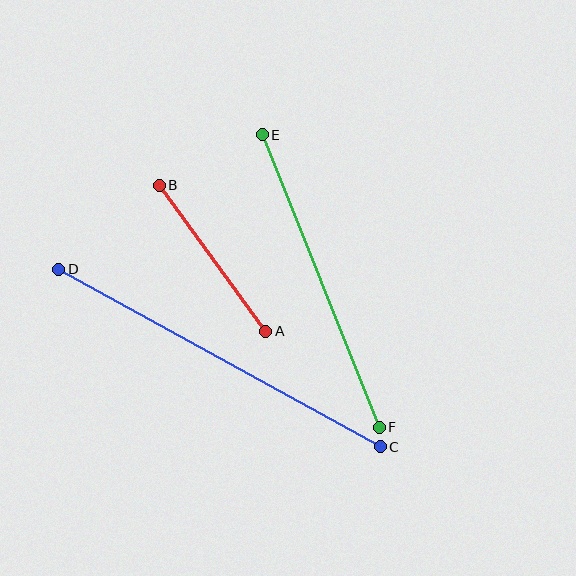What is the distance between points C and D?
The distance is approximately 367 pixels.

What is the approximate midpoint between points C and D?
The midpoint is at approximately (220, 358) pixels.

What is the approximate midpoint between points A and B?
The midpoint is at approximately (212, 258) pixels.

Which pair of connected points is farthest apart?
Points C and D are farthest apart.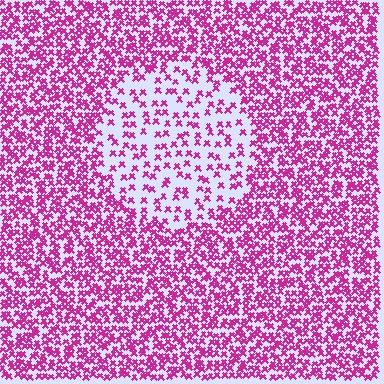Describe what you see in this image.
The image contains small magenta elements arranged at two different densities. A circle-shaped region is visible where the elements are less densely packed than the surrounding area.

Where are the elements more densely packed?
The elements are more densely packed outside the circle boundary.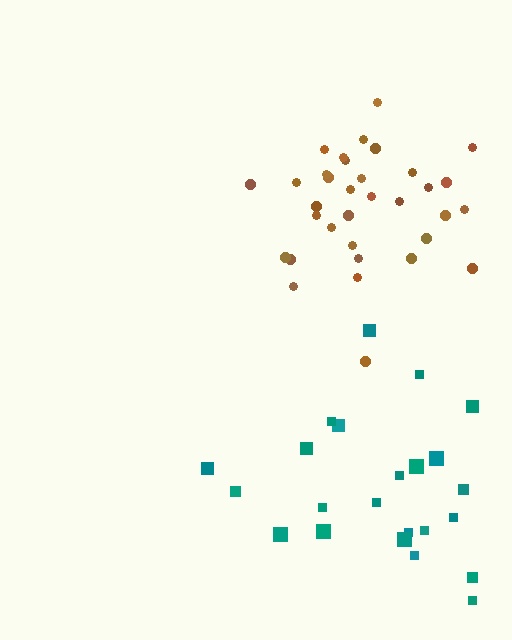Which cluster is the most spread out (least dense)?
Teal.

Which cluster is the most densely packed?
Brown.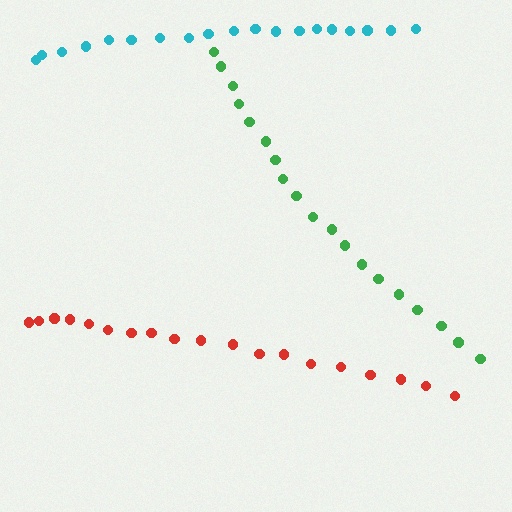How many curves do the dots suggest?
There are 3 distinct paths.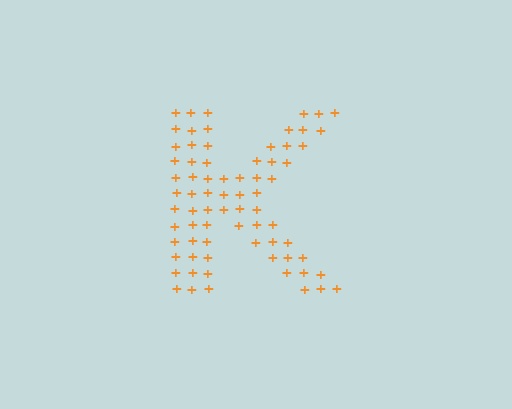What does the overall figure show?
The overall figure shows the letter K.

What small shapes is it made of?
It is made of small plus signs.